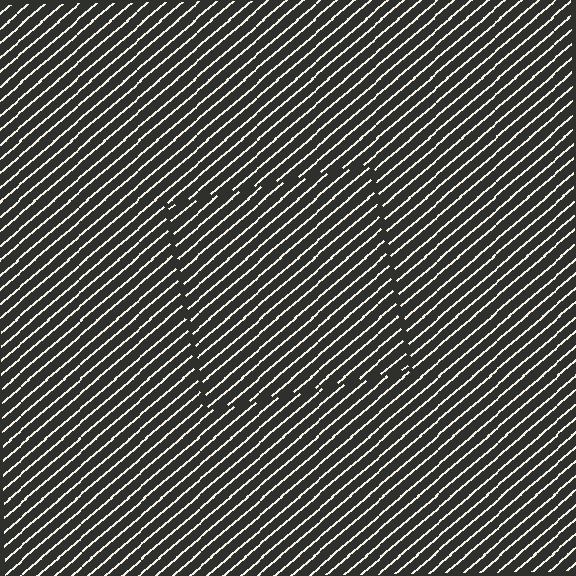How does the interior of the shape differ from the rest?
The interior of the shape contains the same grating, shifted by half a period — the contour is defined by the phase discontinuity where line-ends from the inner and outer gratings abut.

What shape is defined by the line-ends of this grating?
An illusory square. The interior of the shape contains the same grating, shifted by half a period — the contour is defined by the phase discontinuity where line-ends from the inner and outer gratings abut.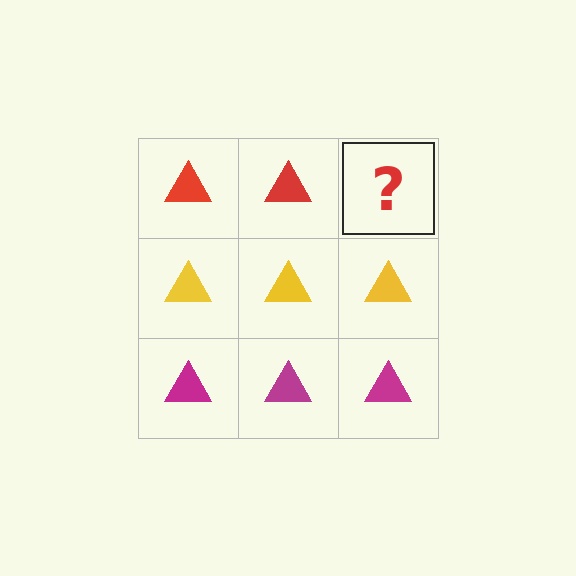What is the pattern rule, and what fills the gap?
The rule is that each row has a consistent color. The gap should be filled with a red triangle.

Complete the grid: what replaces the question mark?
The question mark should be replaced with a red triangle.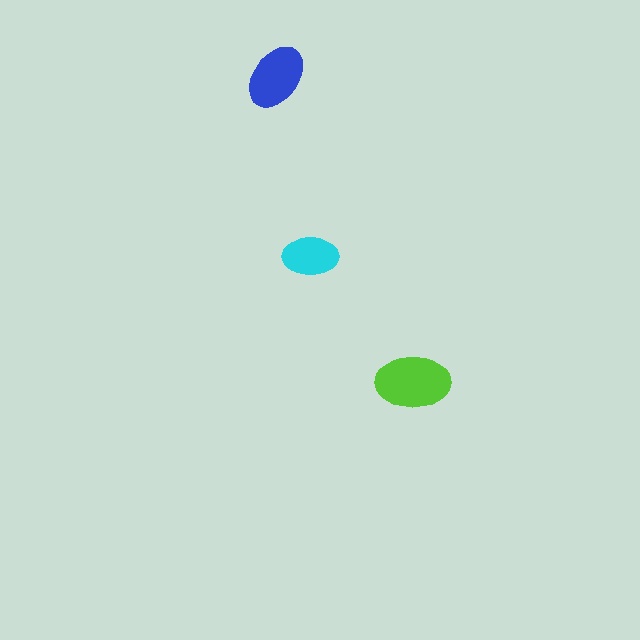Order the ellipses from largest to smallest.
the lime one, the blue one, the cyan one.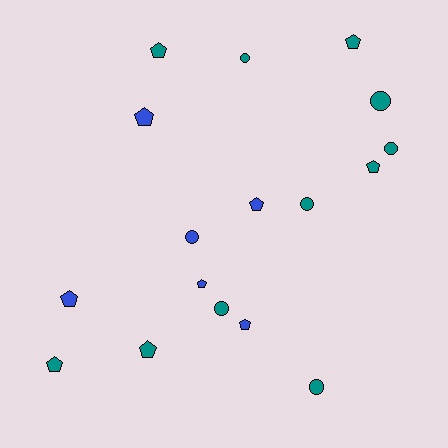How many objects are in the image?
There are 17 objects.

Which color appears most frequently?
Teal, with 11 objects.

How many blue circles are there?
There is 1 blue circle.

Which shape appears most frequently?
Pentagon, with 10 objects.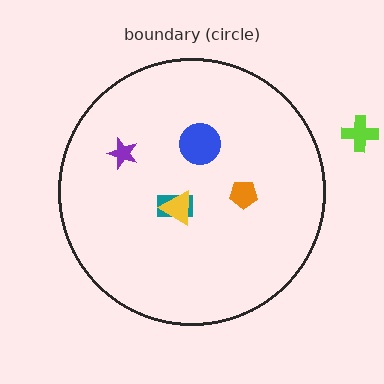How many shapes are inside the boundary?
5 inside, 1 outside.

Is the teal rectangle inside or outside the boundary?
Inside.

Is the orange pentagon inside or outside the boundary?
Inside.